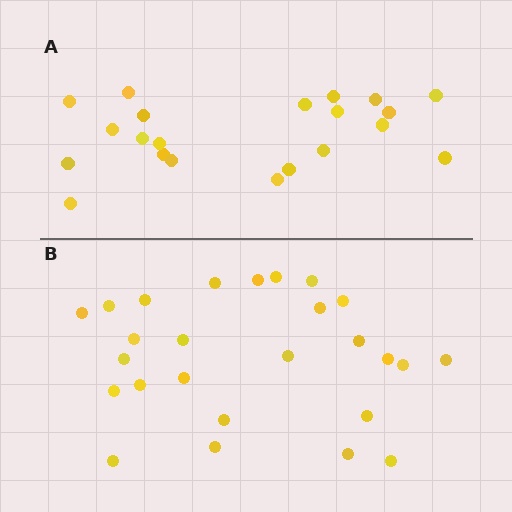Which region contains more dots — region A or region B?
Region B (the bottom region) has more dots.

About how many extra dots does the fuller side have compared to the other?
Region B has about 5 more dots than region A.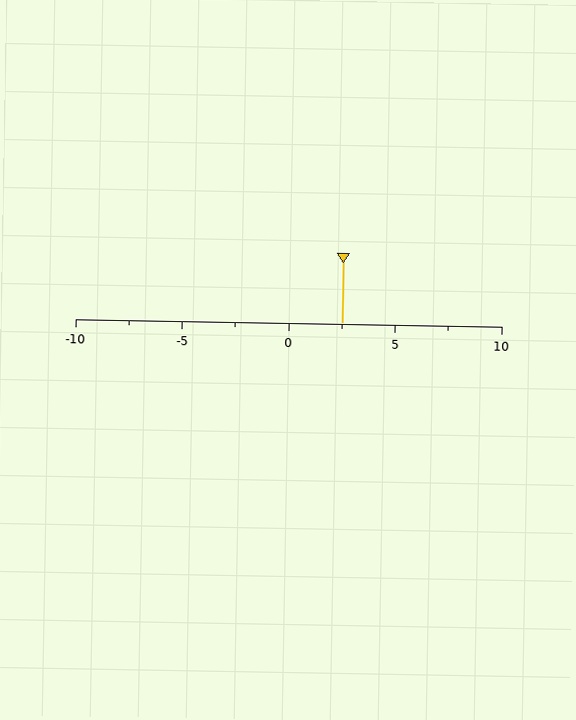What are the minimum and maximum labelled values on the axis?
The axis runs from -10 to 10.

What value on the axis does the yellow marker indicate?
The marker indicates approximately 2.5.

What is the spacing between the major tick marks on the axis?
The major ticks are spaced 5 apart.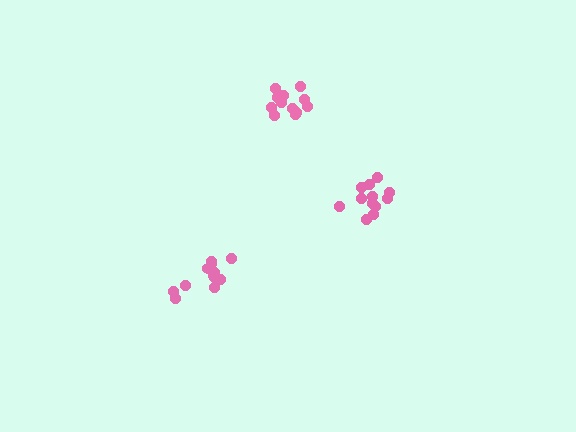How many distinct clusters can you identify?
There are 3 distinct clusters.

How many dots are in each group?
Group 1: 11 dots, Group 2: 12 dots, Group 3: 12 dots (35 total).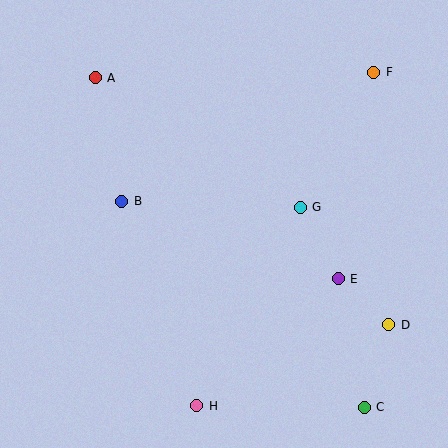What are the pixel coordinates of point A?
Point A is at (95, 78).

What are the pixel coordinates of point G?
Point G is at (300, 207).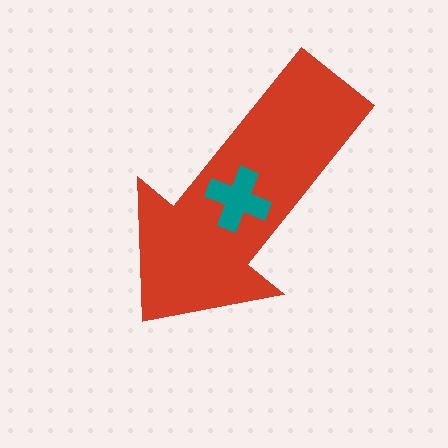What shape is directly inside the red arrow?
The teal cross.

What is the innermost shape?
The teal cross.